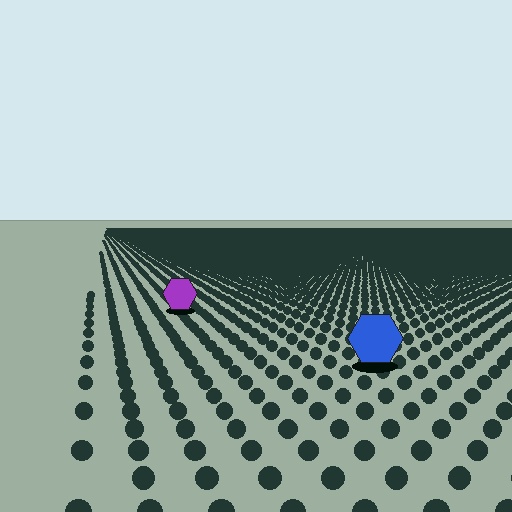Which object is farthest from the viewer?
The purple hexagon is farthest from the viewer. It appears smaller and the ground texture around it is denser.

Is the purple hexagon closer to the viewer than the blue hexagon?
No. The blue hexagon is closer — you can tell from the texture gradient: the ground texture is coarser near it.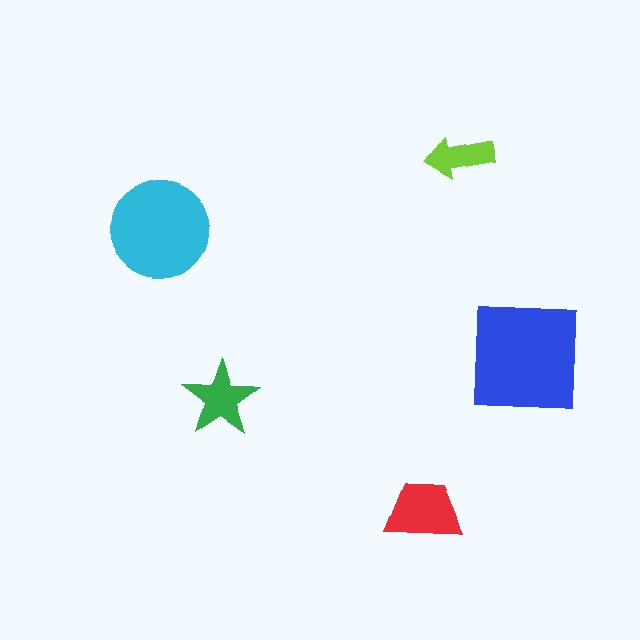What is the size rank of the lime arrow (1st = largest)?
5th.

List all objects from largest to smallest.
The blue square, the cyan circle, the red trapezoid, the green star, the lime arrow.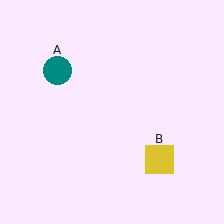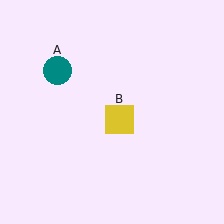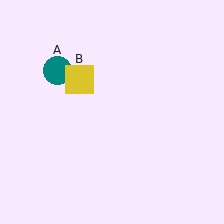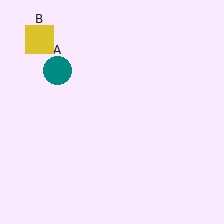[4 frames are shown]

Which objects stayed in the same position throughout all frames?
Teal circle (object A) remained stationary.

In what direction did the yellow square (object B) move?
The yellow square (object B) moved up and to the left.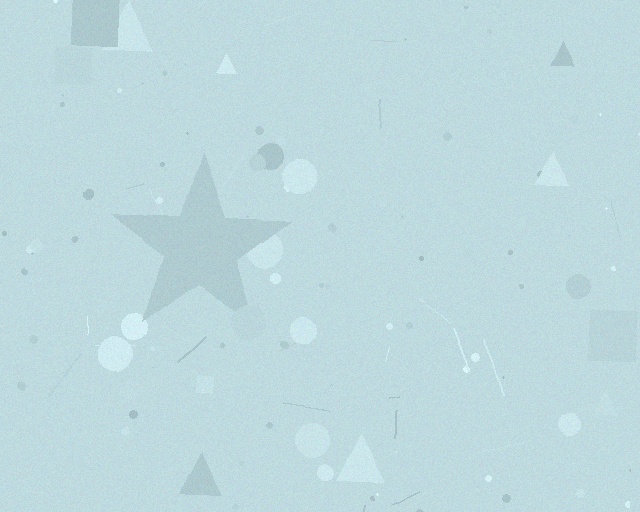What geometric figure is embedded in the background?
A star is embedded in the background.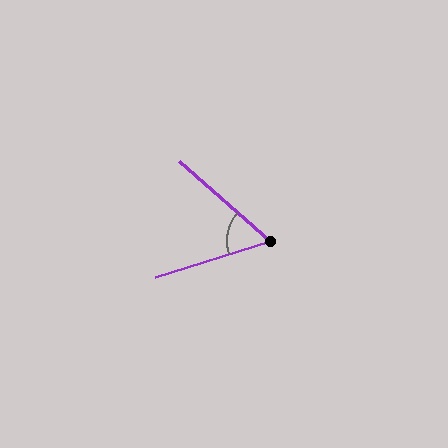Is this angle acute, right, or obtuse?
It is acute.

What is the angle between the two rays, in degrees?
Approximately 59 degrees.